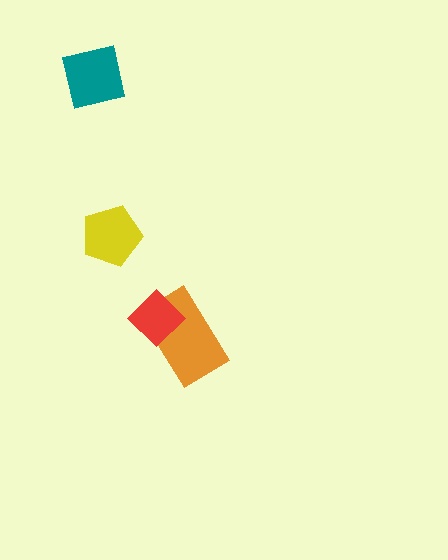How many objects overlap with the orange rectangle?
1 object overlaps with the orange rectangle.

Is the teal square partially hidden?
No, no other shape covers it.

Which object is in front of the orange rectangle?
The red diamond is in front of the orange rectangle.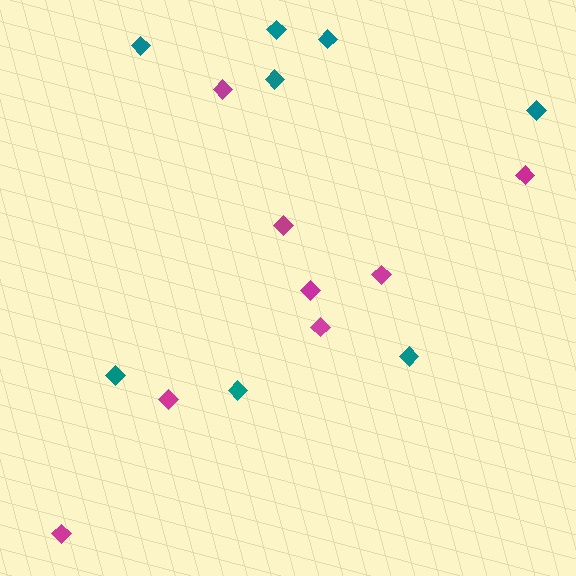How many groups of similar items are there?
There are 2 groups: one group of magenta diamonds (8) and one group of teal diamonds (8).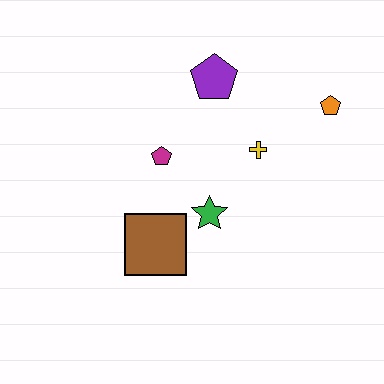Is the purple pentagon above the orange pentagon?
Yes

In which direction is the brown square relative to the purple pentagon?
The brown square is below the purple pentagon.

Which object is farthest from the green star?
The orange pentagon is farthest from the green star.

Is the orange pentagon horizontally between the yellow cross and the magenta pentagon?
No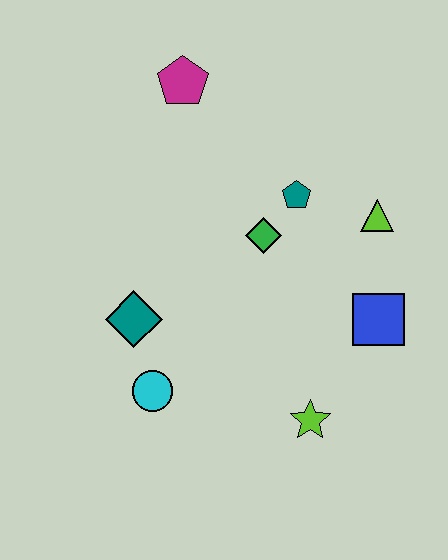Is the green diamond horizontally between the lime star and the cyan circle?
Yes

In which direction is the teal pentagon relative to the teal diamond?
The teal pentagon is to the right of the teal diamond.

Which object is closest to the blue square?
The lime triangle is closest to the blue square.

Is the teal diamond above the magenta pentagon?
No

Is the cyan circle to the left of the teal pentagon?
Yes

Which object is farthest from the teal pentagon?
The cyan circle is farthest from the teal pentagon.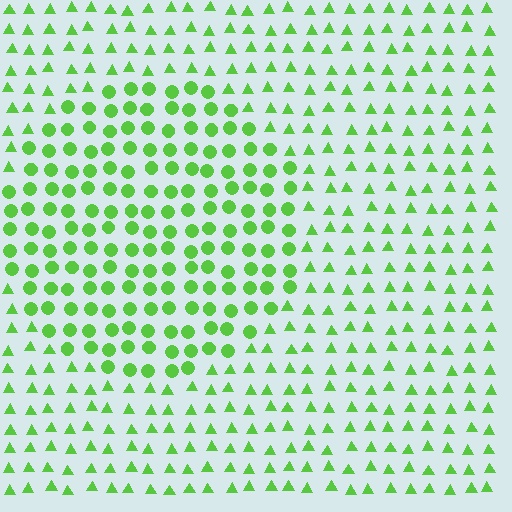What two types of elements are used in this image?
The image uses circles inside the circle region and triangles outside it.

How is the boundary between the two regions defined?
The boundary is defined by a change in element shape: circles inside vs. triangles outside. All elements share the same color and spacing.